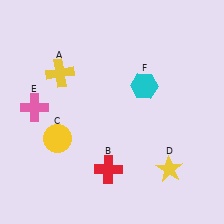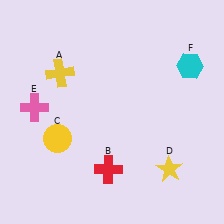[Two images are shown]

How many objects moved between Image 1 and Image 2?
1 object moved between the two images.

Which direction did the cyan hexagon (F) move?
The cyan hexagon (F) moved right.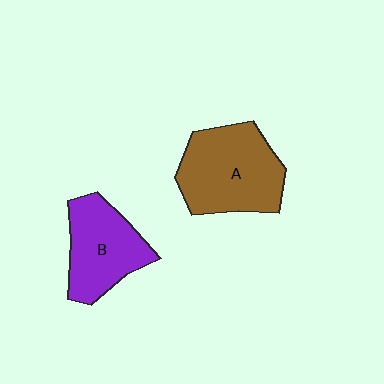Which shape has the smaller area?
Shape B (purple).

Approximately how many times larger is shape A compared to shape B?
Approximately 1.3 times.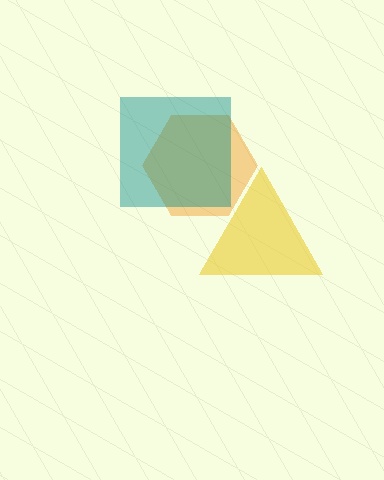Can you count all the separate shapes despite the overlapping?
Yes, there are 3 separate shapes.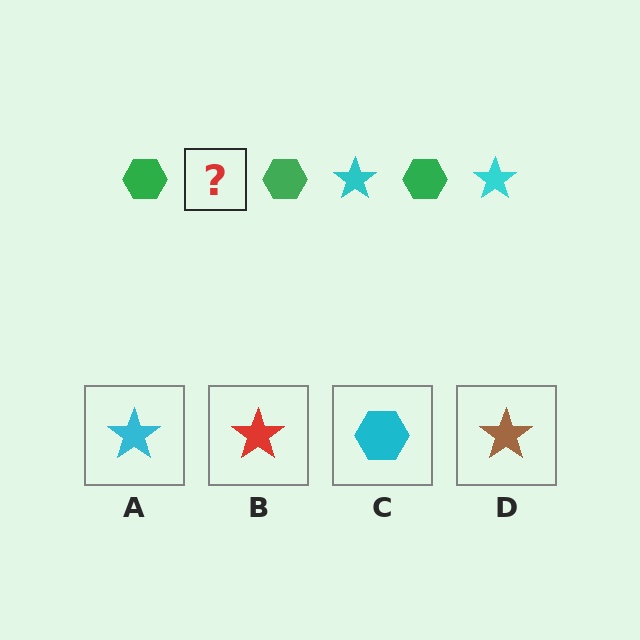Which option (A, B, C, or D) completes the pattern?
A.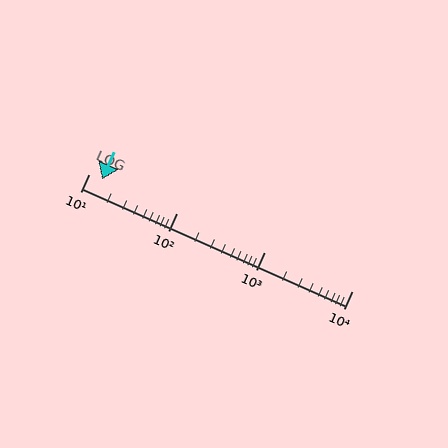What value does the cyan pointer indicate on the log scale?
The pointer indicates approximately 14.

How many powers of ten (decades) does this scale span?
The scale spans 3 decades, from 10 to 10000.